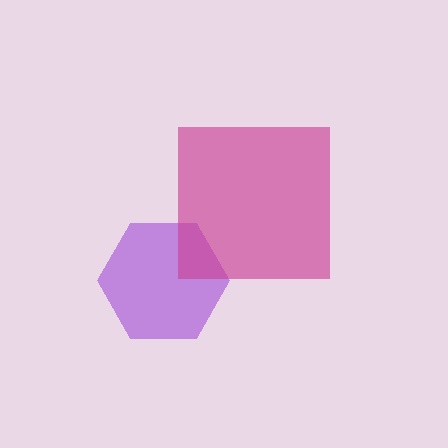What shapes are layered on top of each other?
The layered shapes are: a purple hexagon, a magenta square.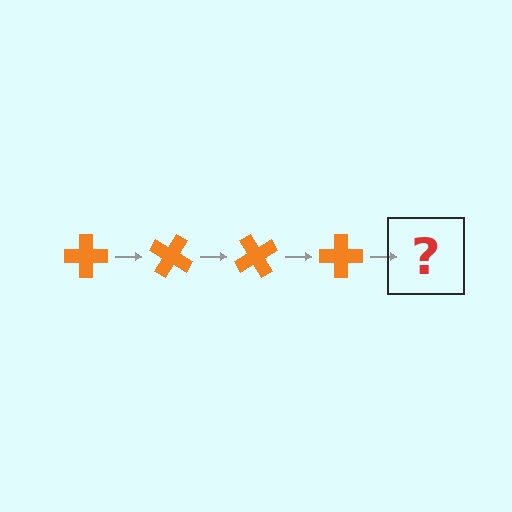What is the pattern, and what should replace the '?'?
The pattern is that the cross rotates 30 degrees each step. The '?' should be an orange cross rotated 120 degrees.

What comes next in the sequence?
The next element should be an orange cross rotated 120 degrees.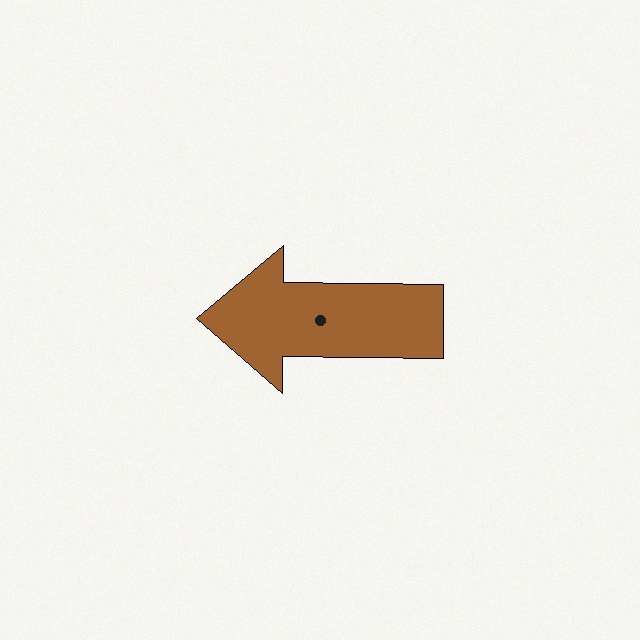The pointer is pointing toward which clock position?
Roughly 9 o'clock.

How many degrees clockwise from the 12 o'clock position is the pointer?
Approximately 270 degrees.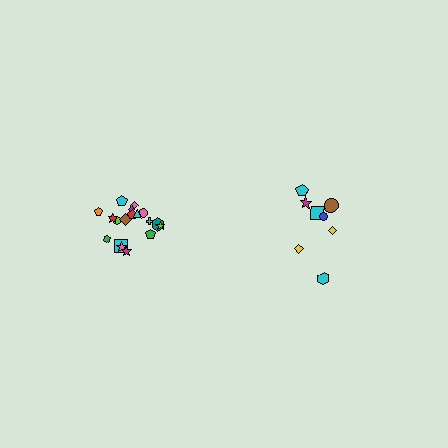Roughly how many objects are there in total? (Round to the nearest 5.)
Roughly 25 objects in total.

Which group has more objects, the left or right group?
The left group.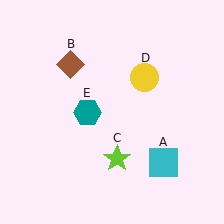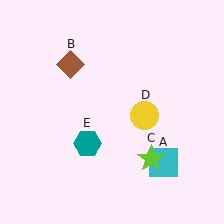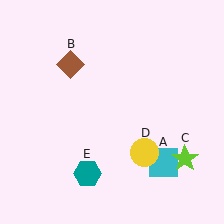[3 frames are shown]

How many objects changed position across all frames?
3 objects changed position: lime star (object C), yellow circle (object D), teal hexagon (object E).